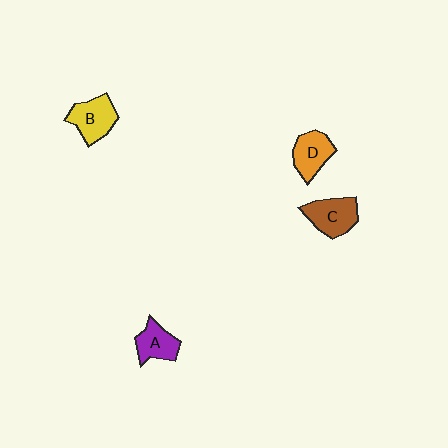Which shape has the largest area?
Shape C (brown).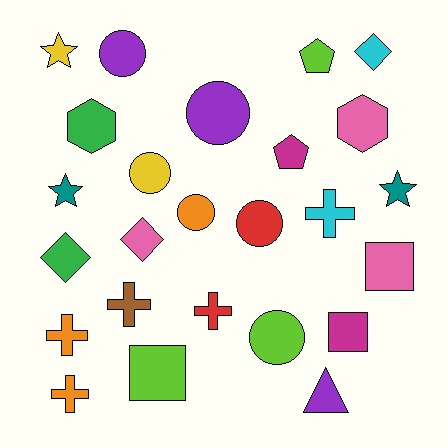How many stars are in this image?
There are 3 stars.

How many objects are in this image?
There are 25 objects.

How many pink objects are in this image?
There are 3 pink objects.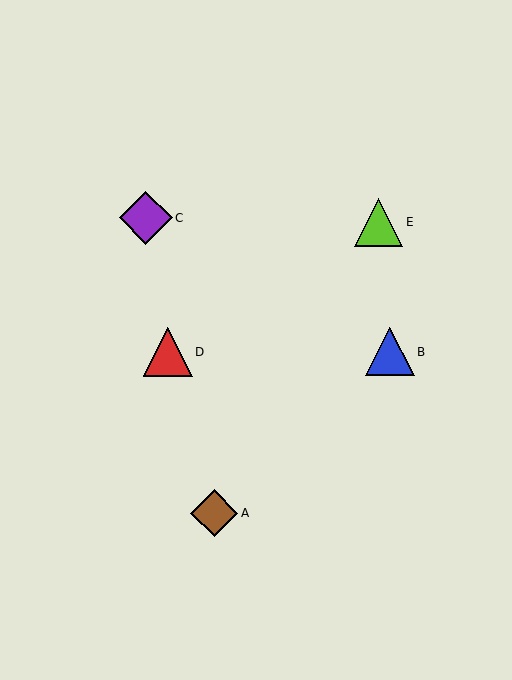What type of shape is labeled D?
Shape D is a red triangle.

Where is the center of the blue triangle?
The center of the blue triangle is at (390, 352).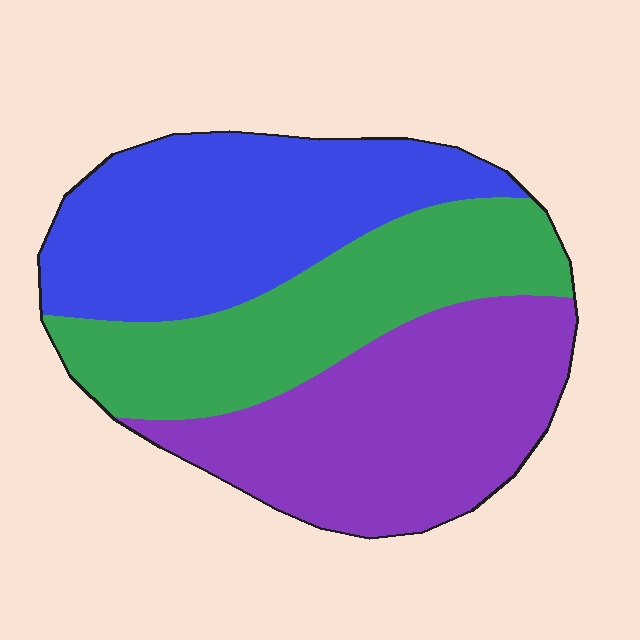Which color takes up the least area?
Green, at roughly 30%.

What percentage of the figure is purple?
Purple takes up about three eighths (3/8) of the figure.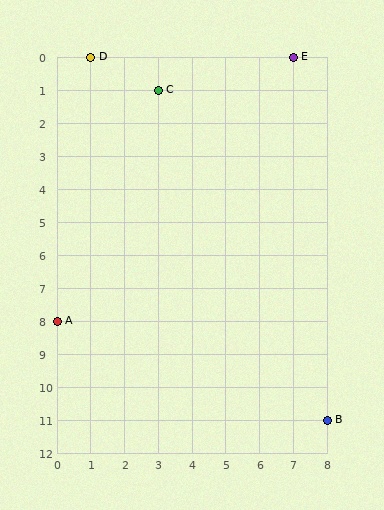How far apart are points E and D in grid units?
Points E and D are 6 columns apart.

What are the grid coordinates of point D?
Point D is at grid coordinates (1, 0).